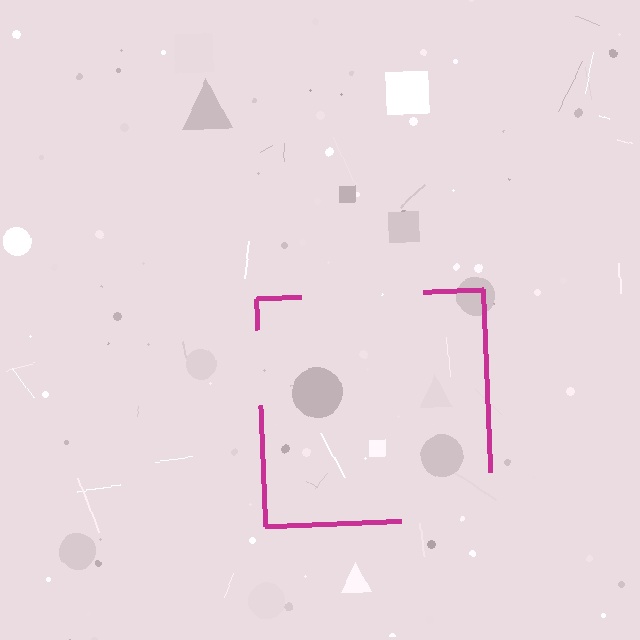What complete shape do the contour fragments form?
The contour fragments form a square.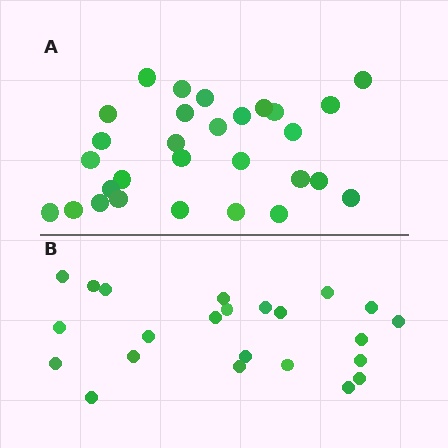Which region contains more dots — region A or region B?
Region A (the top region) has more dots.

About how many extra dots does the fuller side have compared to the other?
Region A has about 6 more dots than region B.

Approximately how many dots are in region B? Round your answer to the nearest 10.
About 20 dots. (The exact count is 23, which rounds to 20.)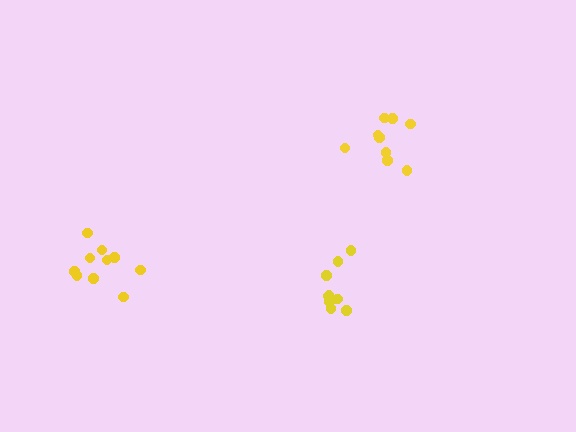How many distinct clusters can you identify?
There are 3 distinct clusters.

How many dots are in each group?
Group 1: 9 dots, Group 2: 10 dots, Group 3: 9 dots (28 total).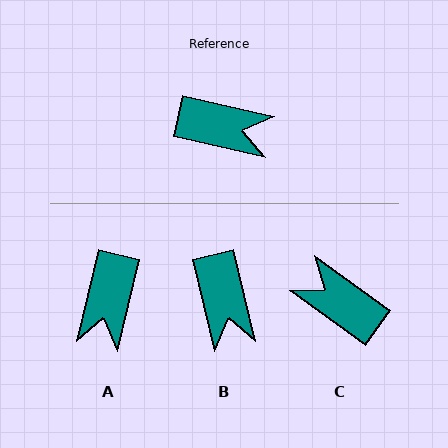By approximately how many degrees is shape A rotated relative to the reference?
Approximately 90 degrees clockwise.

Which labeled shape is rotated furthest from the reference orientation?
C, about 157 degrees away.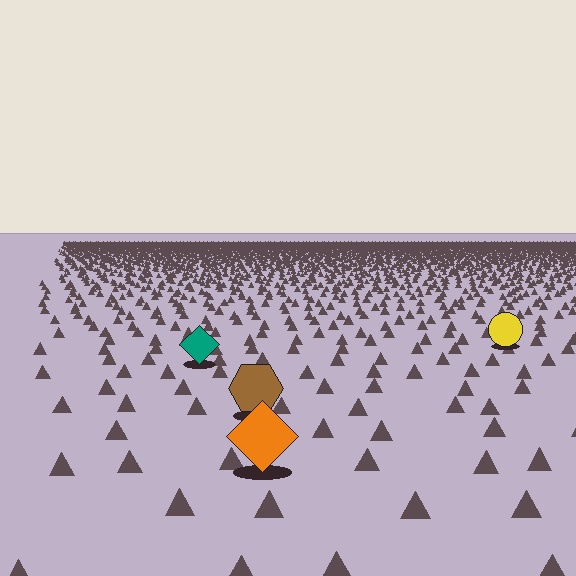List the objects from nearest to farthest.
From nearest to farthest: the orange diamond, the brown hexagon, the teal diamond, the yellow circle.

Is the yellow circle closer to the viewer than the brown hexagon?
No. The brown hexagon is closer — you can tell from the texture gradient: the ground texture is coarser near it.